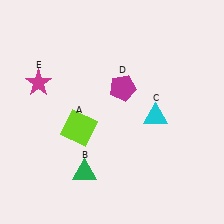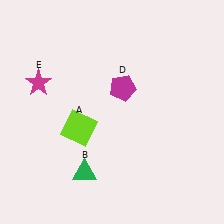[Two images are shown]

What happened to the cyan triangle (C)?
The cyan triangle (C) was removed in Image 2. It was in the bottom-right area of Image 1.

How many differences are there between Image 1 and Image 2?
There is 1 difference between the two images.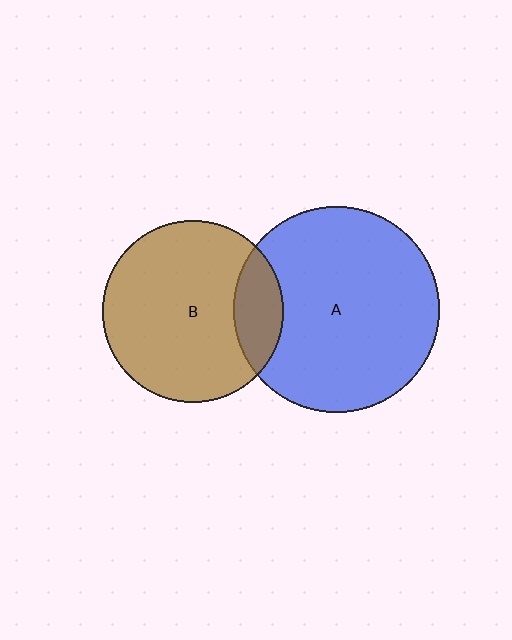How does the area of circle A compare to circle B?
Approximately 1.3 times.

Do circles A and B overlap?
Yes.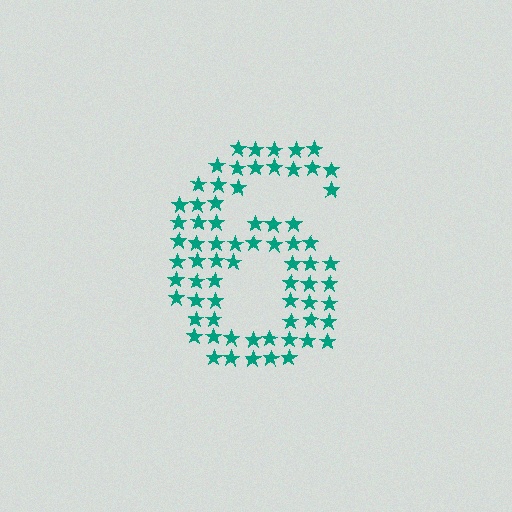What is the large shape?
The large shape is the digit 6.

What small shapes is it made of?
It is made of small stars.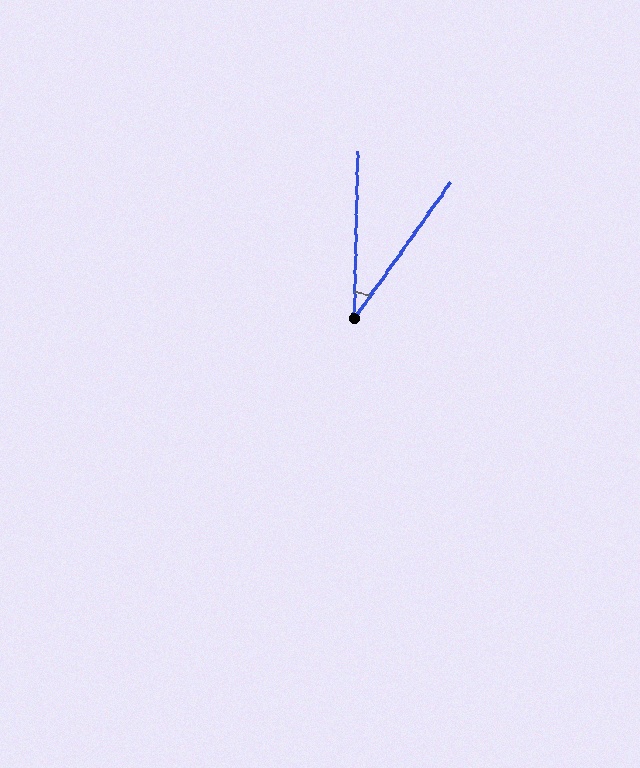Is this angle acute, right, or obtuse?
It is acute.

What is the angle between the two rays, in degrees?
Approximately 34 degrees.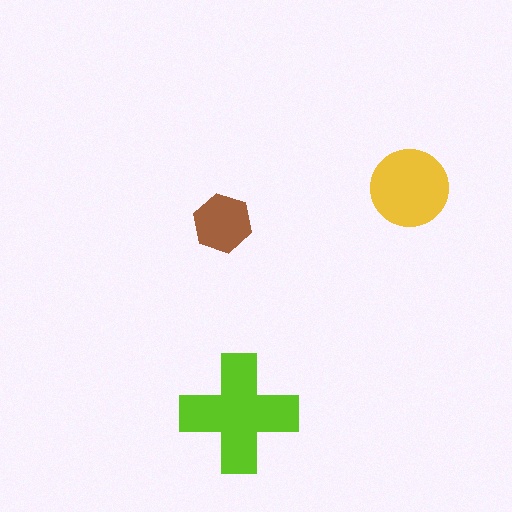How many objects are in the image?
There are 3 objects in the image.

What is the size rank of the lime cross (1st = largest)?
1st.